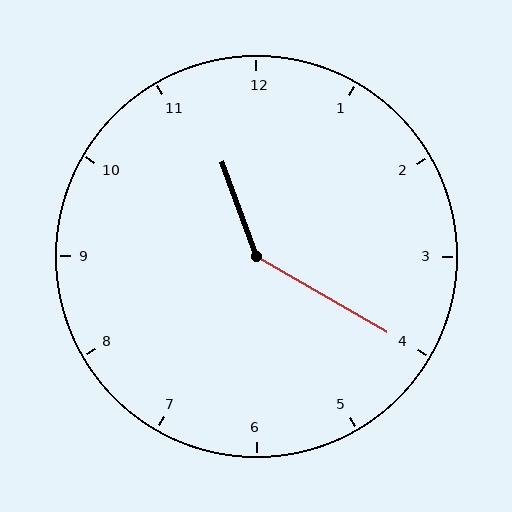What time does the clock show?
11:20.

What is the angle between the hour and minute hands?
Approximately 140 degrees.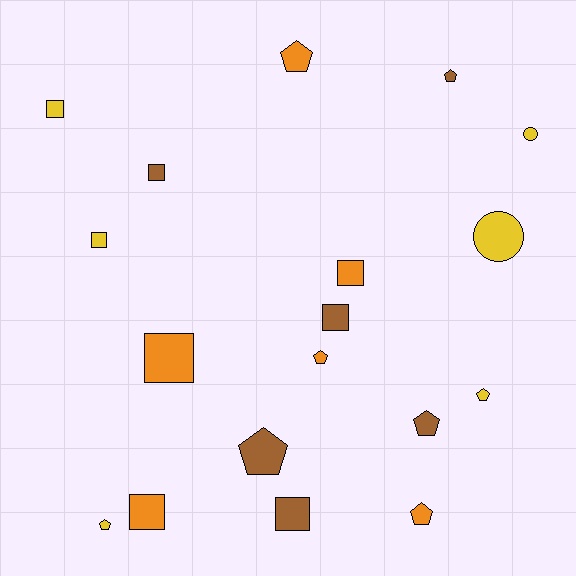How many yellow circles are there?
There are 2 yellow circles.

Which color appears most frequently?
Brown, with 6 objects.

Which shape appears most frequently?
Square, with 8 objects.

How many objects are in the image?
There are 18 objects.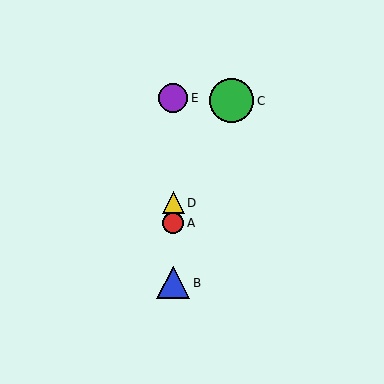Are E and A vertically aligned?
Yes, both are at x≈173.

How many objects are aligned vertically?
4 objects (A, B, D, E) are aligned vertically.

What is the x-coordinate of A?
Object A is at x≈173.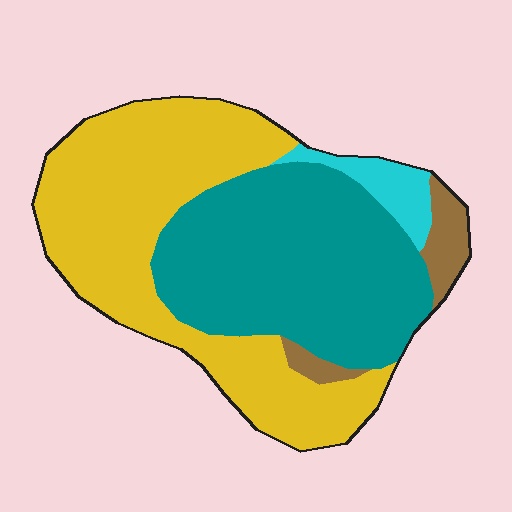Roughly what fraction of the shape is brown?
Brown covers 6% of the shape.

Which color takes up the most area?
Yellow, at roughly 45%.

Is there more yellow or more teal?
Yellow.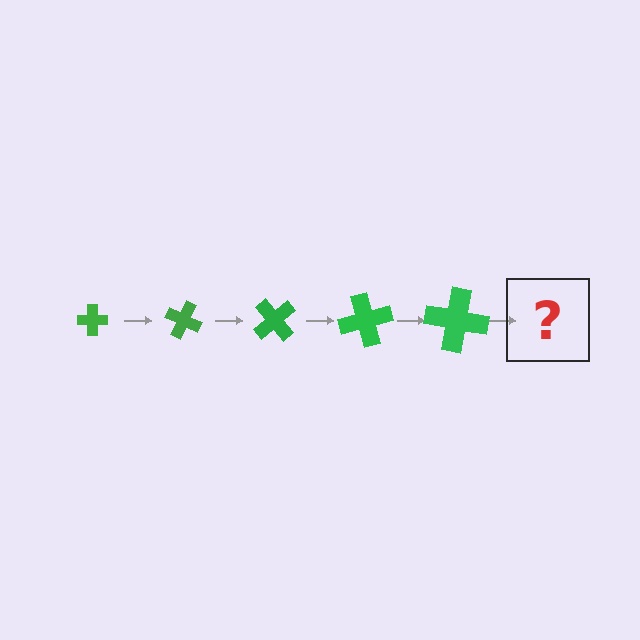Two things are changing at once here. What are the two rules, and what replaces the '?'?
The two rules are that the cross grows larger each step and it rotates 25 degrees each step. The '?' should be a cross, larger than the previous one and rotated 125 degrees from the start.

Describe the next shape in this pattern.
It should be a cross, larger than the previous one and rotated 125 degrees from the start.